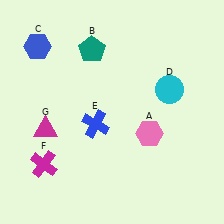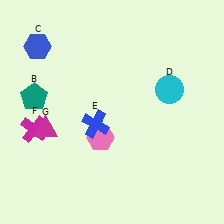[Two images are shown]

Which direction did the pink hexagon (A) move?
The pink hexagon (A) moved left.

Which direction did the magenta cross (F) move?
The magenta cross (F) moved up.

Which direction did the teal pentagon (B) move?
The teal pentagon (B) moved left.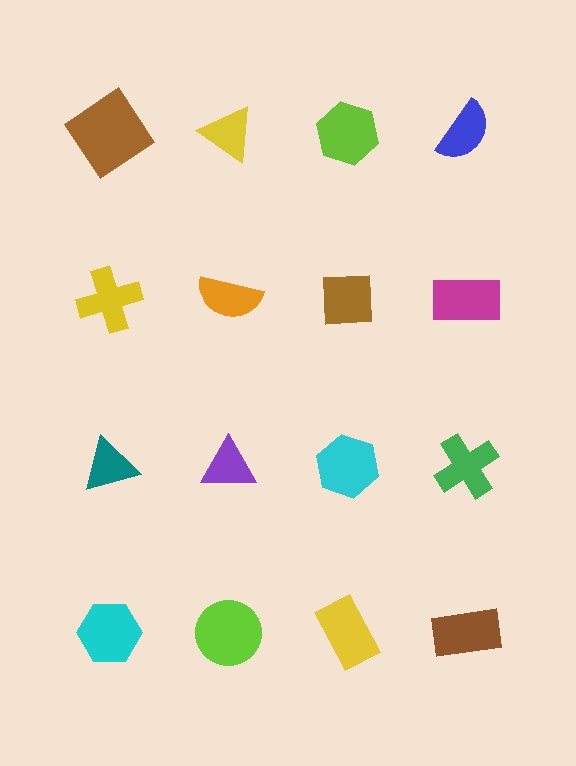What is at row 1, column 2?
A yellow triangle.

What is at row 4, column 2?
A lime circle.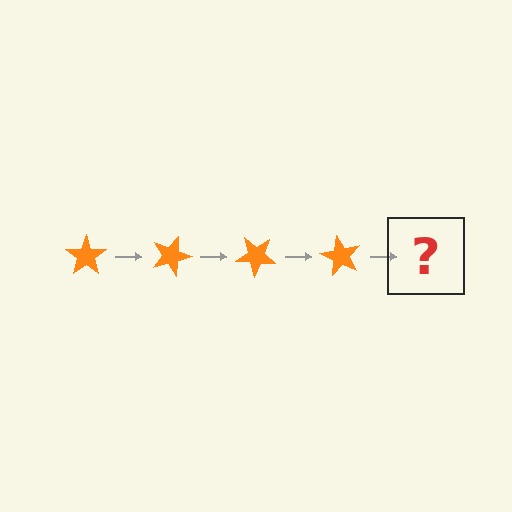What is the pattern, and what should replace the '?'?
The pattern is that the star rotates 20 degrees each step. The '?' should be an orange star rotated 80 degrees.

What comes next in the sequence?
The next element should be an orange star rotated 80 degrees.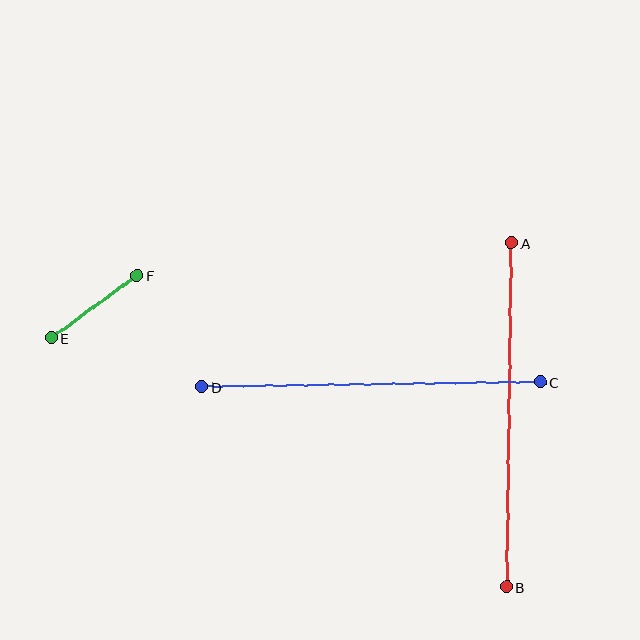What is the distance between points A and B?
The distance is approximately 344 pixels.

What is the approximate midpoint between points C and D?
The midpoint is at approximately (371, 384) pixels.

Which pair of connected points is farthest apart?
Points A and B are farthest apart.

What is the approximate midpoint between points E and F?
The midpoint is at approximately (94, 307) pixels.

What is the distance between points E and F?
The distance is approximately 106 pixels.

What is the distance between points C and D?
The distance is approximately 339 pixels.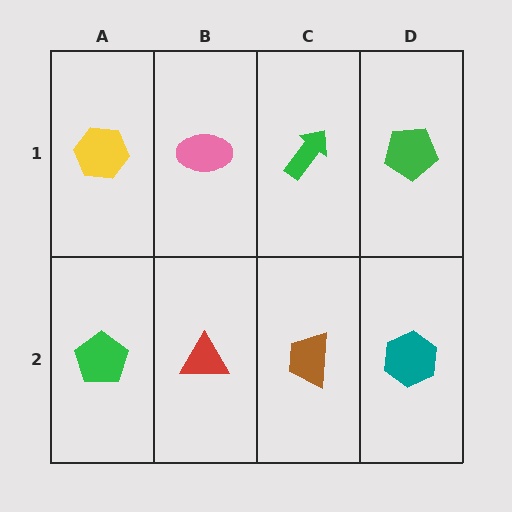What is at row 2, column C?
A brown trapezoid.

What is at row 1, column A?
A yellow hexagon.